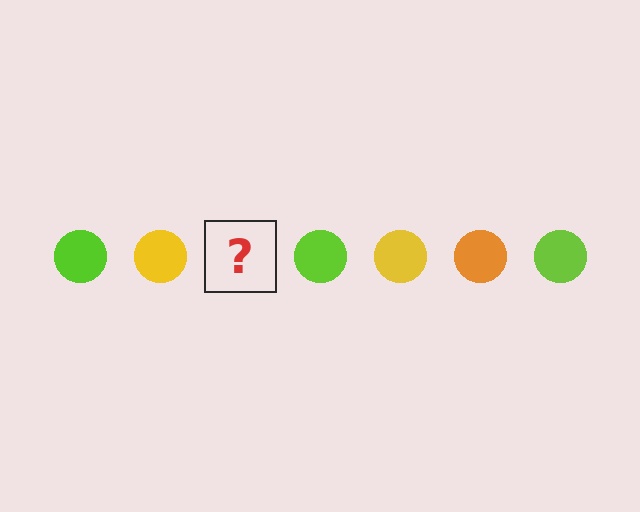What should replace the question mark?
The question mark should be replaced with an orange circle.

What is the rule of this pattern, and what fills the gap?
The rule is that the pattern cycles through lime, yellow, orange circles. The gap should be filled with an orange circle.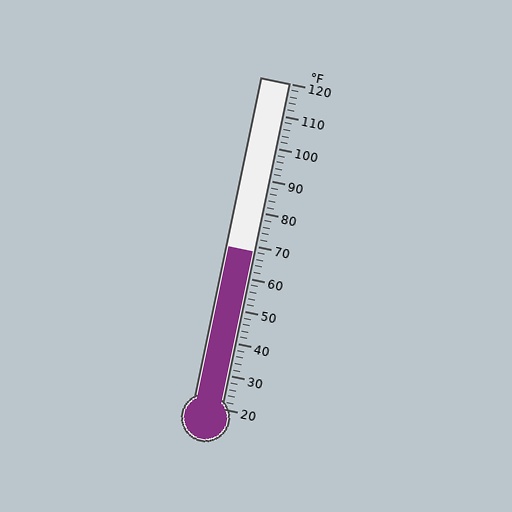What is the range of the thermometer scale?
The thermometer scale ranges from 20°F to 120°F.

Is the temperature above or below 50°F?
The temperature is above 50°F.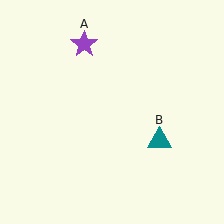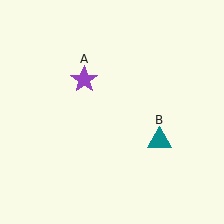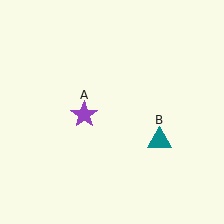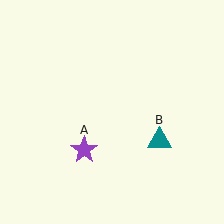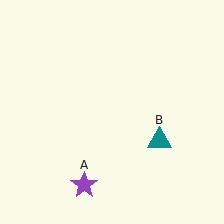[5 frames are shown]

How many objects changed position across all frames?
1 object changed position: purple star (object A).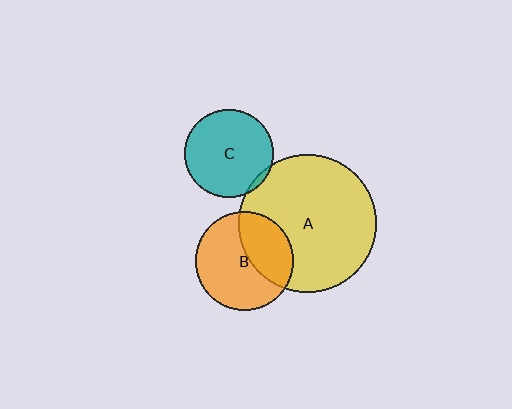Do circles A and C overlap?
Yes.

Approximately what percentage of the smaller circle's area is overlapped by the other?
Approximately 5%.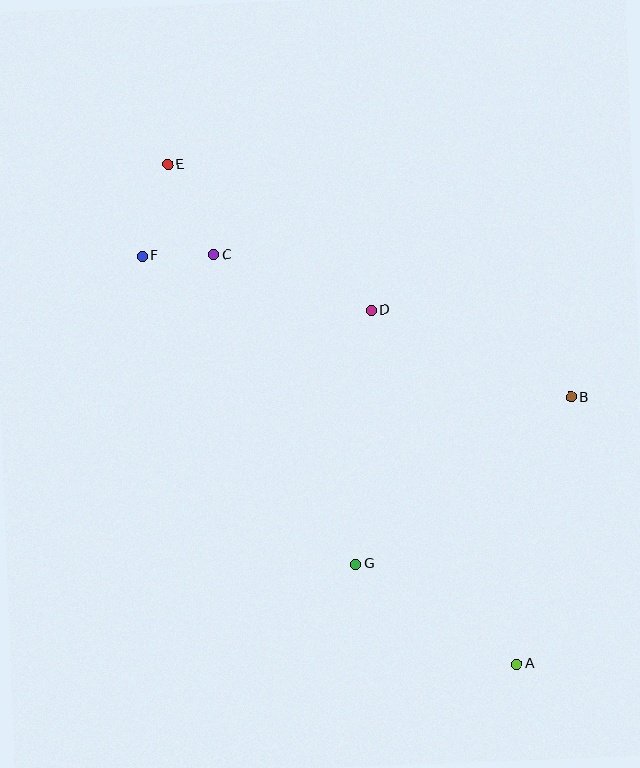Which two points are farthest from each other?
Points A and E are farthest from each other.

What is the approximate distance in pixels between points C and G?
The distance between C and G is approximately 340 pixels.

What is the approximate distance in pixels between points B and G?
The distance between B and G is approximately 272 pixels.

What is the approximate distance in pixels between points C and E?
The distance between C and E is approximately 102 pixels.